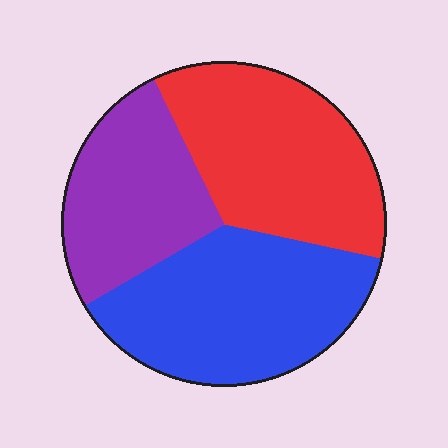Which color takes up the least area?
Purple, at roughly 25%.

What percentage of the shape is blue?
Blue covers 38% of the shape.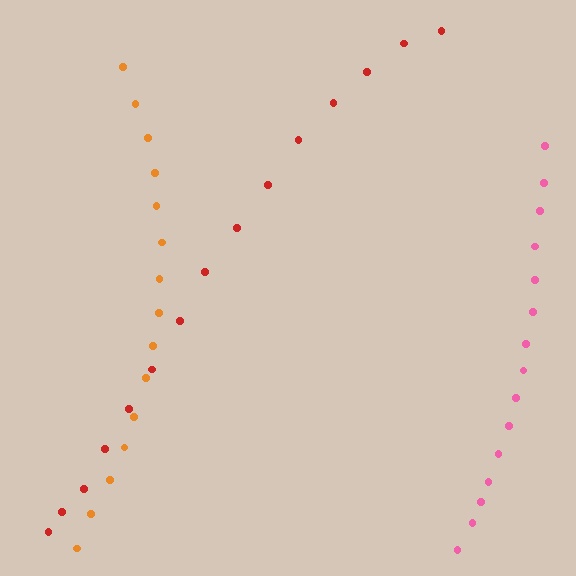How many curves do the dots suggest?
There are 3 distinct paths.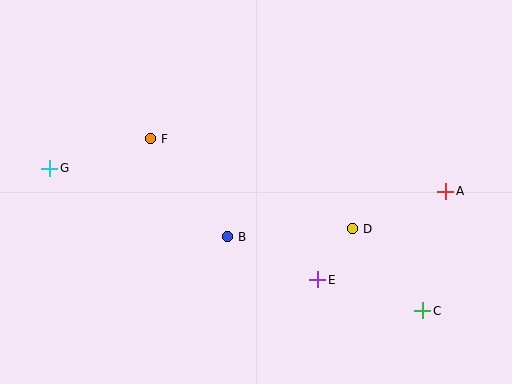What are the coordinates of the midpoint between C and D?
The midpoint between C and D is at (388, 270).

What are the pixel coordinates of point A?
Point A is at (446, 191).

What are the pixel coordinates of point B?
Point B is at (228, 237).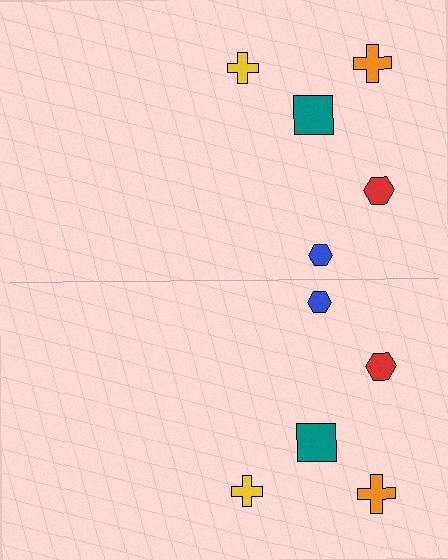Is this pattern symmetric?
Yes, this pattern has bilateral (reflection) symmetry.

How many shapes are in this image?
There are 10 shapes in this image.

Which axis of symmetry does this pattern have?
The pattern has a horizontal axis of symmetry running through the center of the image.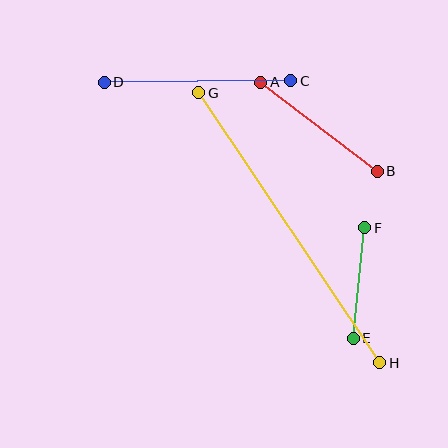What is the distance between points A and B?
The distance is approximately 146 pixels.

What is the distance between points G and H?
The distance is approximately 325 pixels.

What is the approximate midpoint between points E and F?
The midpoint is at approximately (359, 283) pixels.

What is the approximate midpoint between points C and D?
The midpoint is at approximately (197, 81) pixels.